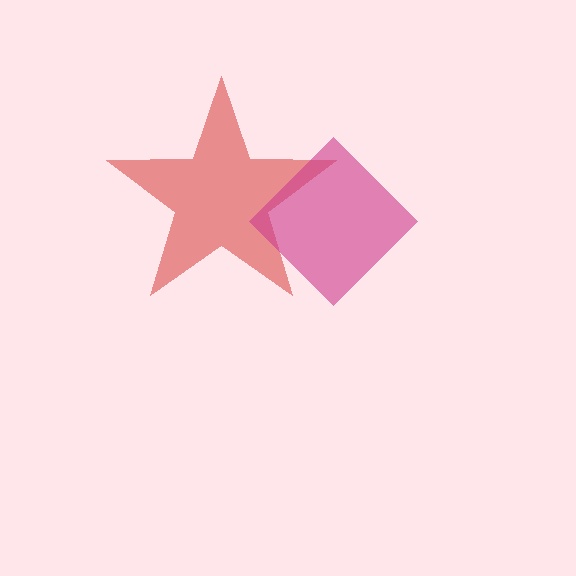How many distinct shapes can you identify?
There are 2 distinct shapes: a red star, a magenta diamond.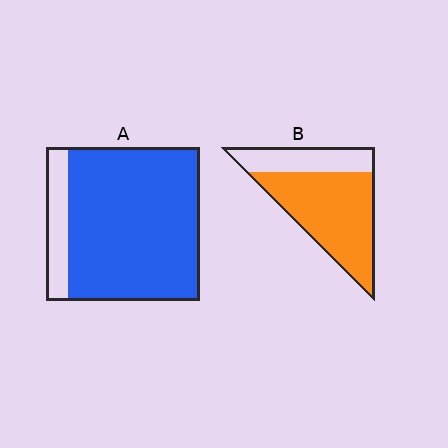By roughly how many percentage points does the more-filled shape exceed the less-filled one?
By roughly 15 percentage points (A over B).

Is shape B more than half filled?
Yes.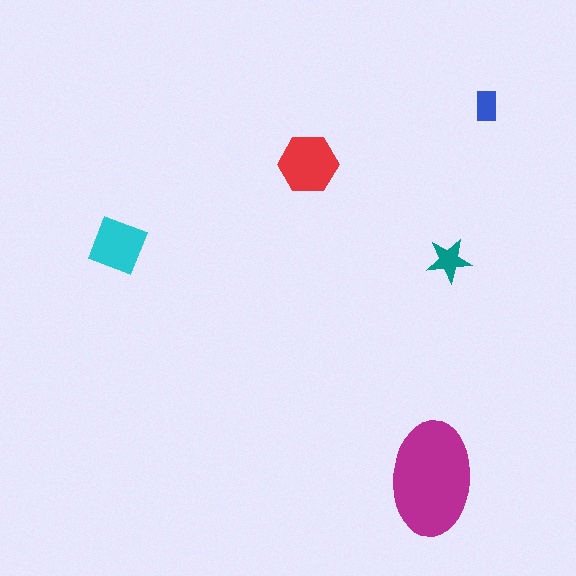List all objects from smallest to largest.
The blue rectangle, the teal star, the cyan diamond, the red hexagon, the magenta ellipse.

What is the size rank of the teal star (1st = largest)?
4th.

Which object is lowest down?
The magenta ellipse is bottommost.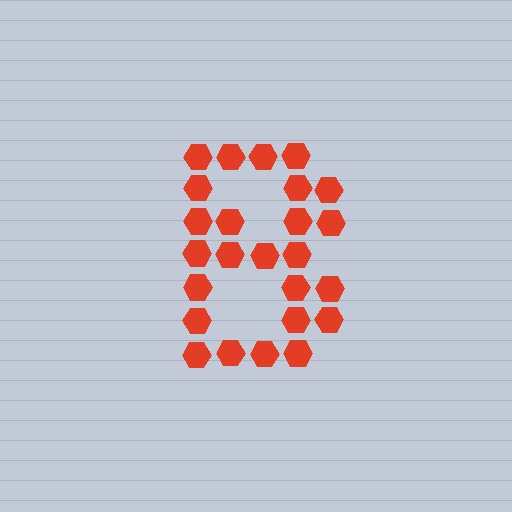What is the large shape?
The large shape is the digit 8.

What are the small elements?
The small elements are hexagons.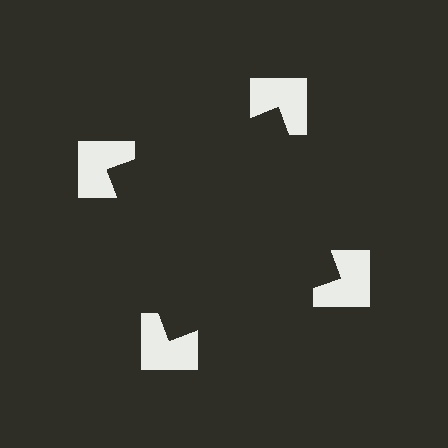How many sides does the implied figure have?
4 sides.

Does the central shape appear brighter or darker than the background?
It typically appears slightly darker than the background, even though no actual brightness change is drawn.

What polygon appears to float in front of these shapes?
An illusory square — its edges are inferred from the aligned wedge cuts in the notched squares, not physically drawn.